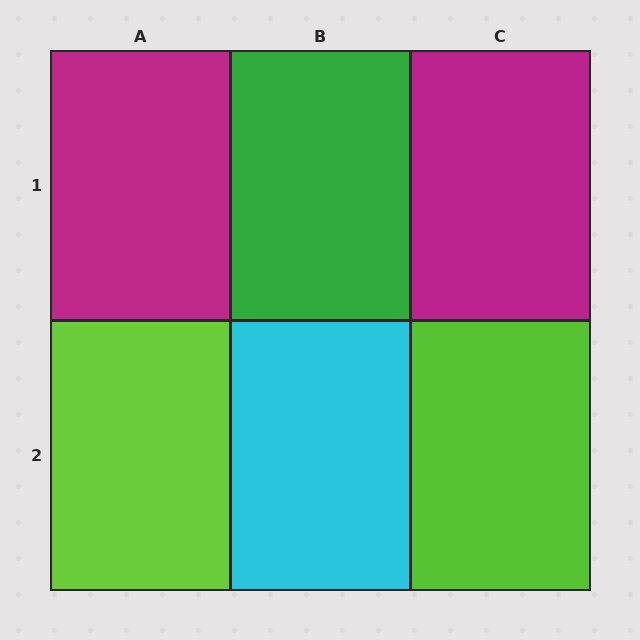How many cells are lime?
2 cells are lime.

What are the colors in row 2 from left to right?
Lime, cyan, lime.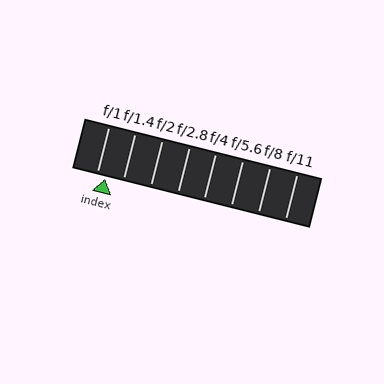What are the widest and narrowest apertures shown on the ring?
The widest aperture shown is f/1 and the narrowest is f/11.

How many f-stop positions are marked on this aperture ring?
There are 8 f-stop positions marked.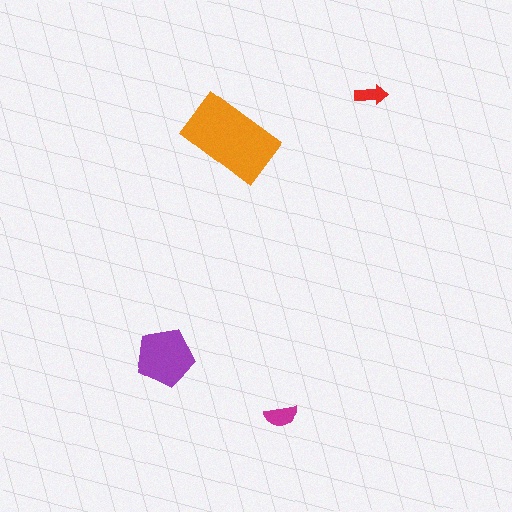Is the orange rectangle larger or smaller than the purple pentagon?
Larger.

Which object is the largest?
The orange rectangle.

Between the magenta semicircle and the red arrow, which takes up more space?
The magenta semicircle.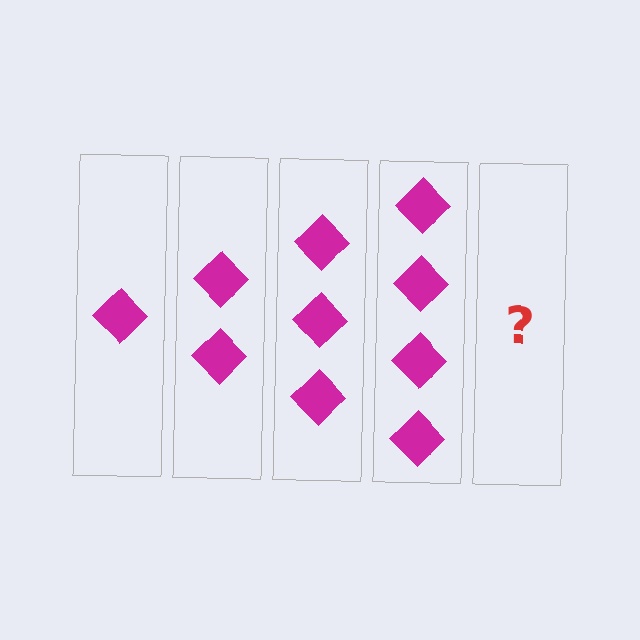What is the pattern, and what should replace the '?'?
The pattern is that each step adds one more diamond. The '?' should be 5 diamonds.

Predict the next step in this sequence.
The next step is 5 diamonds.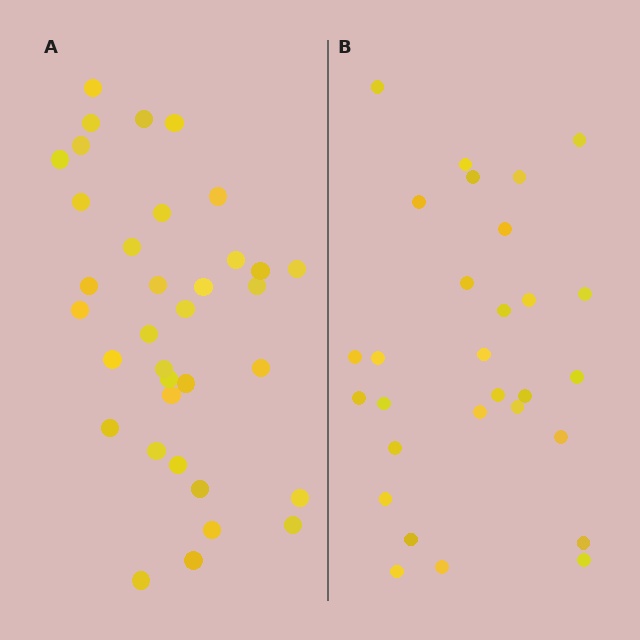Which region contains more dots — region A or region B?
Region A (the left region) has more dots.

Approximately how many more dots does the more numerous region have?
Region A has about 6 more dots than region B.